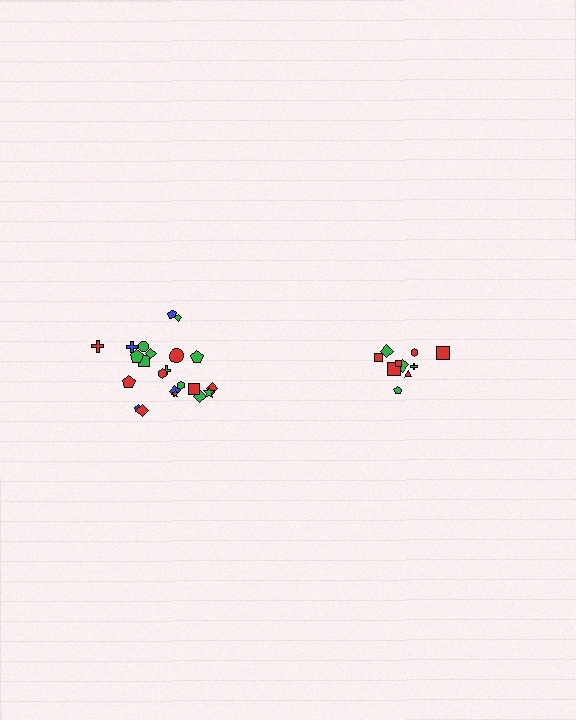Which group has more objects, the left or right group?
The left group.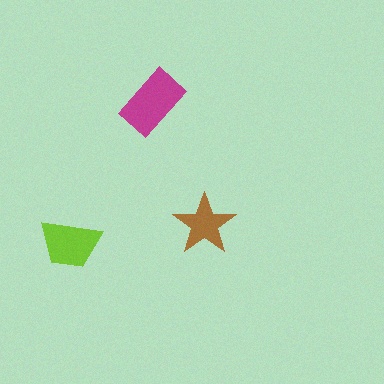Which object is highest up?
The magenta rectangle is topmost.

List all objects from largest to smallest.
The magenta rectangle, the lime trapezoid, the brown star.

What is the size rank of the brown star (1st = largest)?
3rd.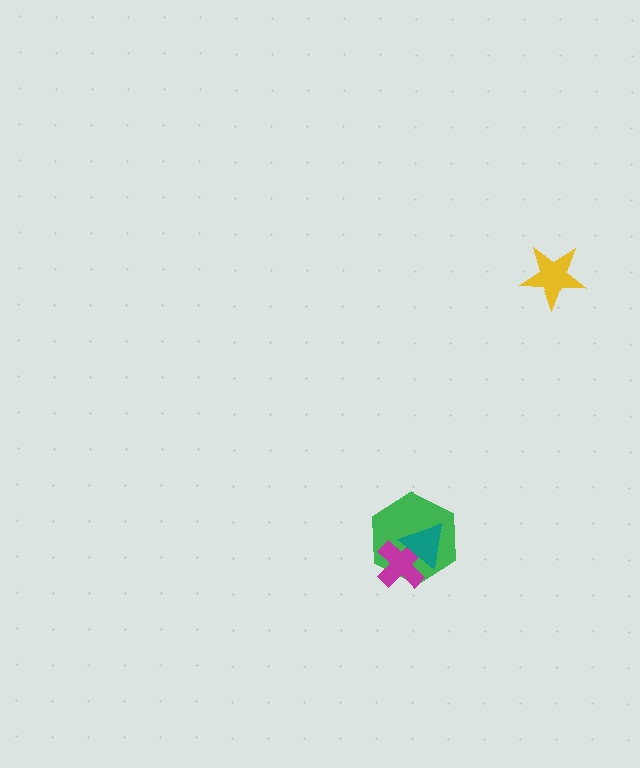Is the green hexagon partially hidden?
Yes, it is partially covered by another shape.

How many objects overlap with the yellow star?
0 objects overlap with the yellow star.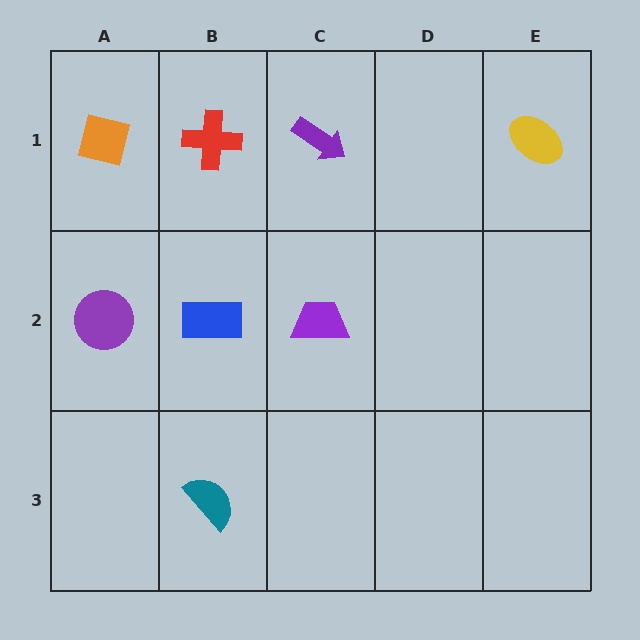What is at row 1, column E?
A yellow ellipse.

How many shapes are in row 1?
4 shapes.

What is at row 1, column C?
A purple arrow.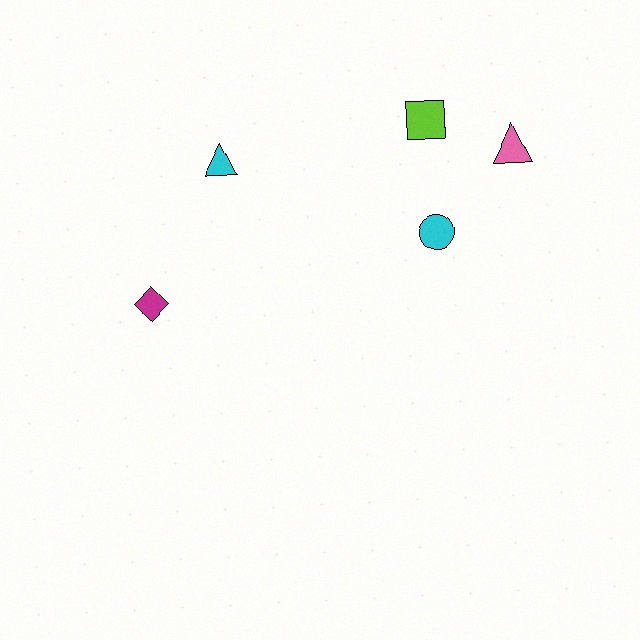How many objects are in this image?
There are 5 objects.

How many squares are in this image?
There is 1 square.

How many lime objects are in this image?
There is 1 lime object.